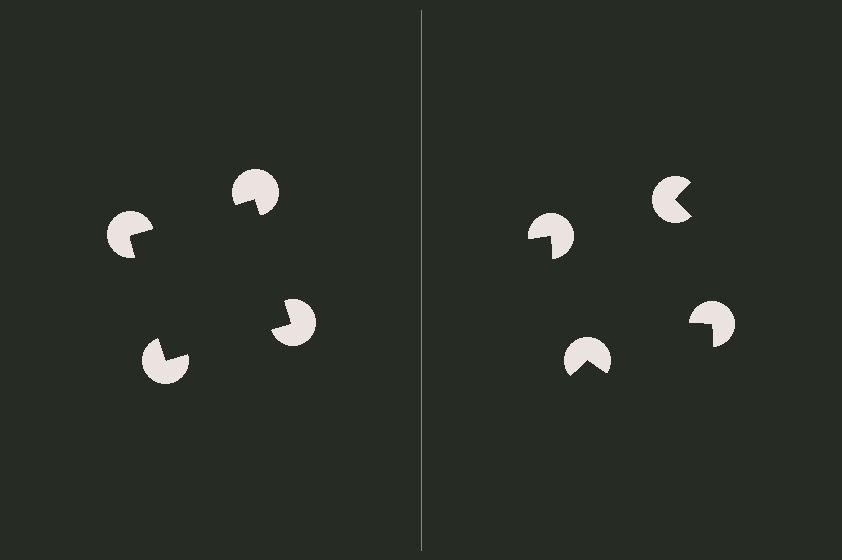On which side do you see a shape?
An illusory square appears on the left side. On the right side the wedge cuts are rotated, so no coherent shape forms.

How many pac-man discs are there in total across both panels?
8 — 4 on each side.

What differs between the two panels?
The pac-man discs are positioned identically on both sides; only the wedge orientations differ. On the left they align to a square; on the right they are misaligned.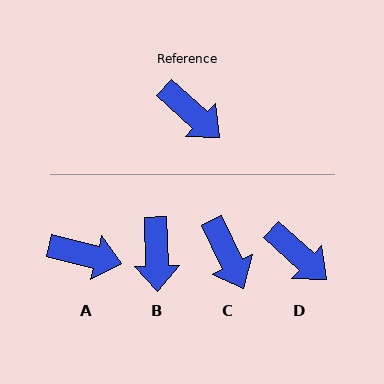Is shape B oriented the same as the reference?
No, it is off by about 47 degrees.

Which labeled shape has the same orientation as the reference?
D.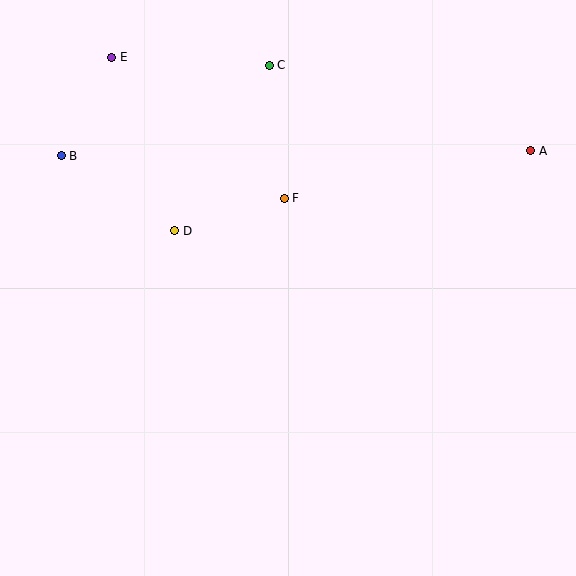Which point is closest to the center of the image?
Point F at (284, 198) is closest to the center.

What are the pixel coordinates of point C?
Point C is at (269, 65).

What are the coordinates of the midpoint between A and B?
The midpoint between A and B is at (296, 153).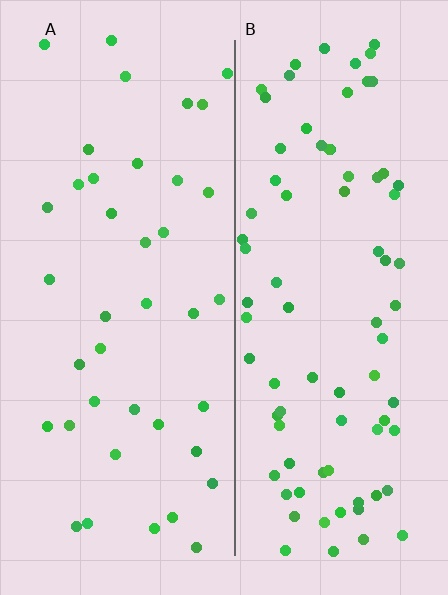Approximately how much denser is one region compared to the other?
Approximately 2.0× — region B over region A.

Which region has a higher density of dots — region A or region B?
B (the right).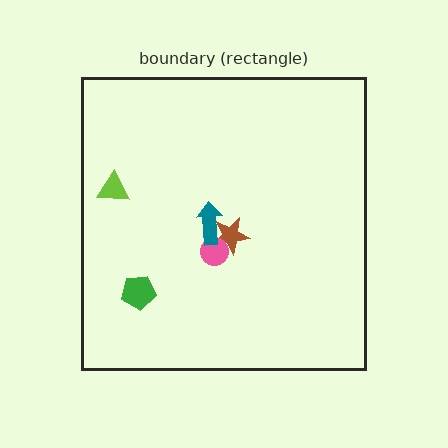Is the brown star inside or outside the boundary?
Inside.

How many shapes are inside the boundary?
5 inside, 0 outside.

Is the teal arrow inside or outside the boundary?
Inside.